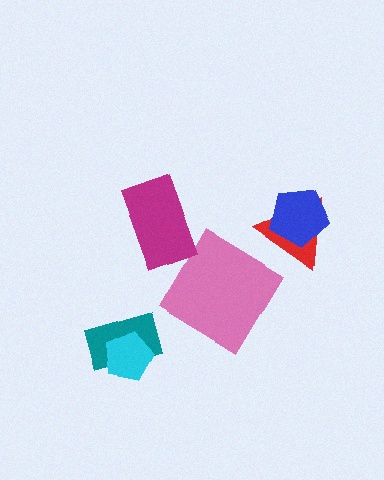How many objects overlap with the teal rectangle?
1 object overlaps with the teal rectangle.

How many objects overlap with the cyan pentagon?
1 object overlaps with the cyan pentagon.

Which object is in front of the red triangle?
The blue pentagon is in front of the red triangle.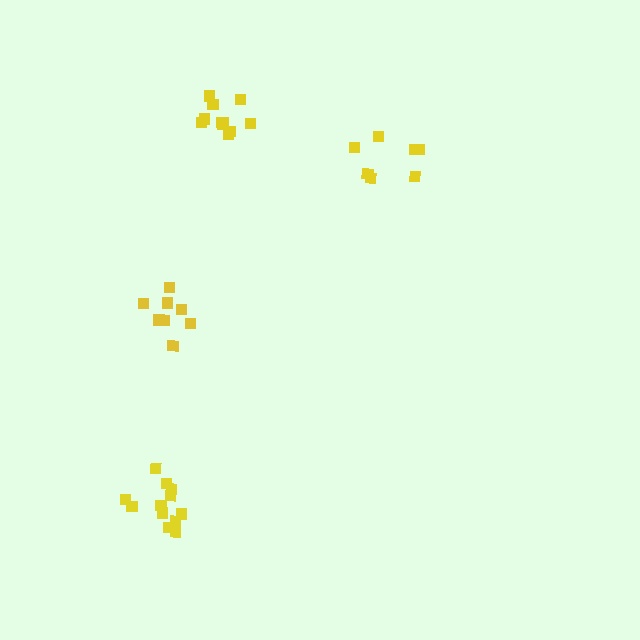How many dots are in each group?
Group 1: 8 dots, Group 2: 12 dots, Group 3: 7 dots, Group 4: 11 dots (38 total).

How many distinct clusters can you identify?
There are 4 distinct clusters.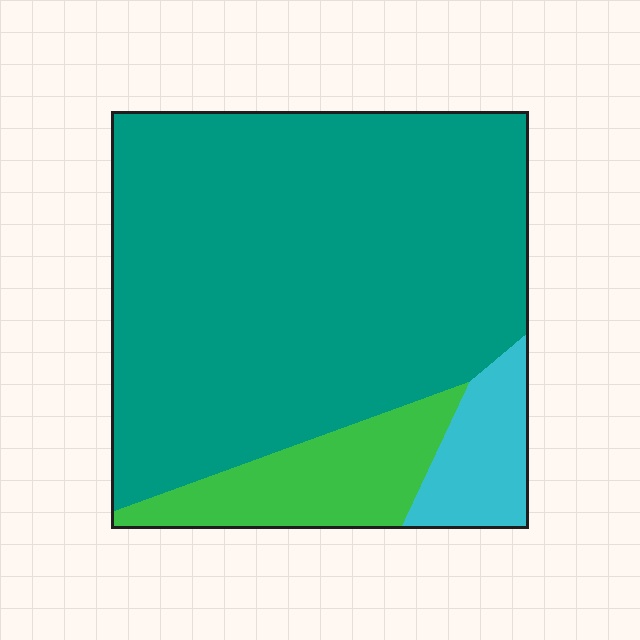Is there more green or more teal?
Teal.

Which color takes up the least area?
Cyan, at roughly 10%.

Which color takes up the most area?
Teal, at roughly 75%.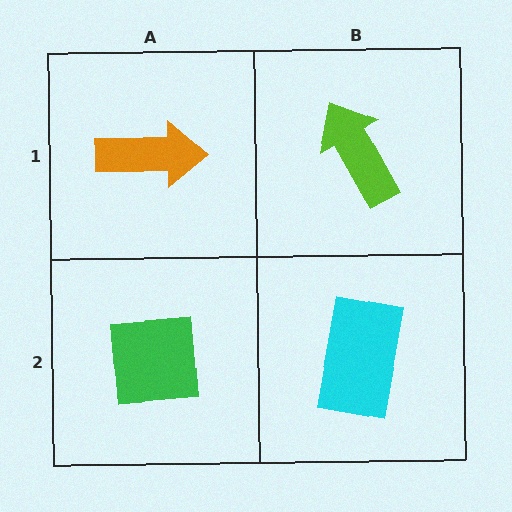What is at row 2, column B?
A cyan rectangle.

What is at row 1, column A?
An orange arrow.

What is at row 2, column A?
A green square.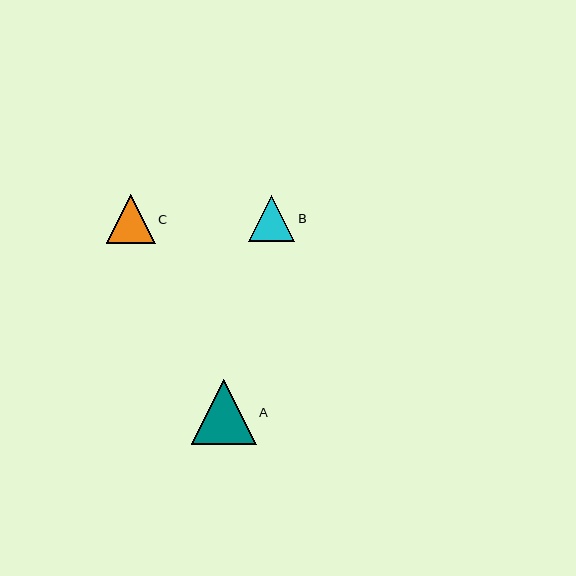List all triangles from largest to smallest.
From largest to smallest: A, C, B.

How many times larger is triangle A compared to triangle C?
Triangle A is approximately 1.3 times the size of triangle C.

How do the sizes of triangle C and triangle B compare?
Triangle C and triangle B are approximately the same size.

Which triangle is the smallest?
Triangle B is the smallest with a size of approximately 46 pixels.